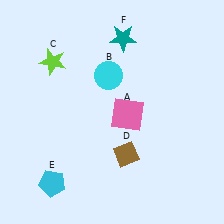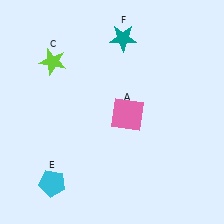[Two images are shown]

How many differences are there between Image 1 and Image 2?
There are 2 differences between the two images.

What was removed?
The brown diamond (D), the cyan circle (B) were removed in Image 2.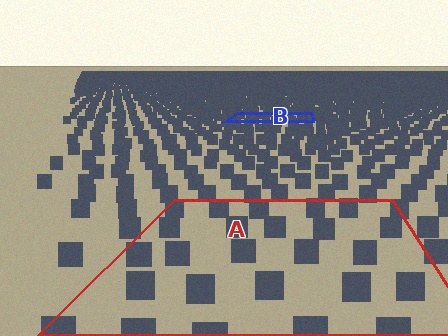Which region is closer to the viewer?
Region A is closer. The texture elements there are larger and more spread out.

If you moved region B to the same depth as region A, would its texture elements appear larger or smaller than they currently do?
They would appear larger. At a closer depth, the same texture elements are projected at a bigger on-screen size.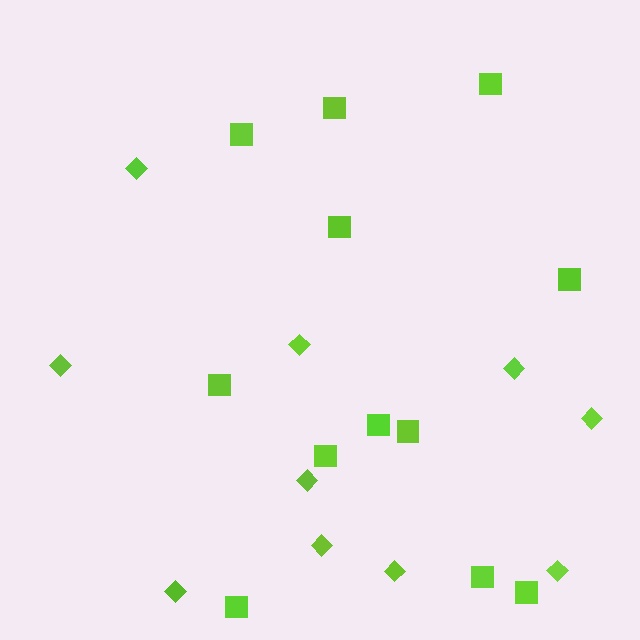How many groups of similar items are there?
There are 2 groups: one group of diamonds (10) and one group of squares (12).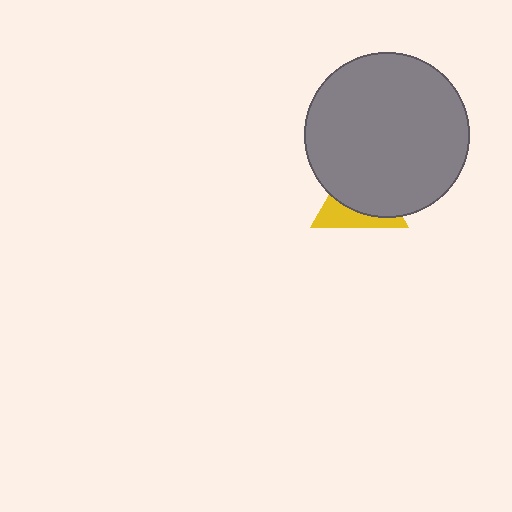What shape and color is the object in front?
The object in front is a gray circle.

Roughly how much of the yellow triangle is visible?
A small part of it is visible (roughly 35%).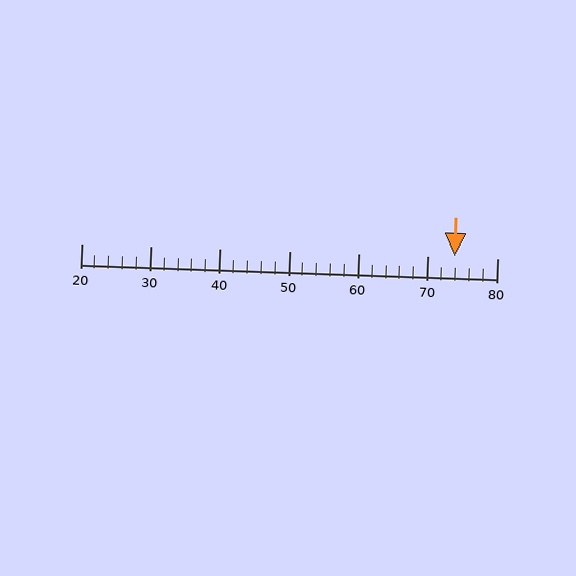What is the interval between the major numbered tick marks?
The major tick marks are spaced 10 units apart.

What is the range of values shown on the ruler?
The ruler shows values from 20 to 80.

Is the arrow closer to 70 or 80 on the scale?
The arrow is closer to 70.